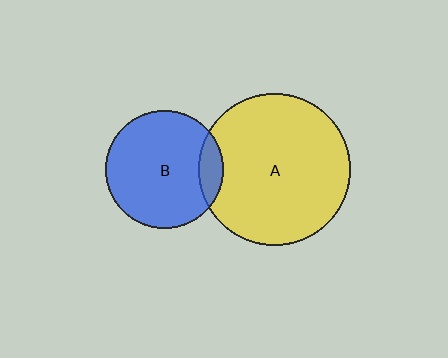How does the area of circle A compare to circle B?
Approximately 1.6 times.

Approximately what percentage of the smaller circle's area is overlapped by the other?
Approximately 10%.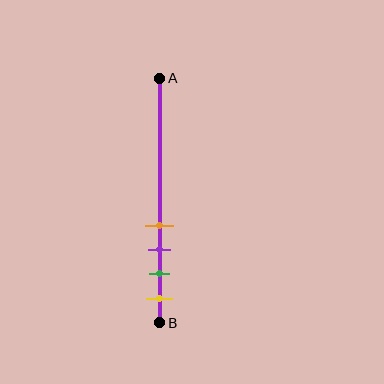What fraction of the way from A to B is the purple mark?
The purple mark is approximately 70% (0.7) of the way from A to B.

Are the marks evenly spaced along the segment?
Yes, the marks are approximately evenly spaced.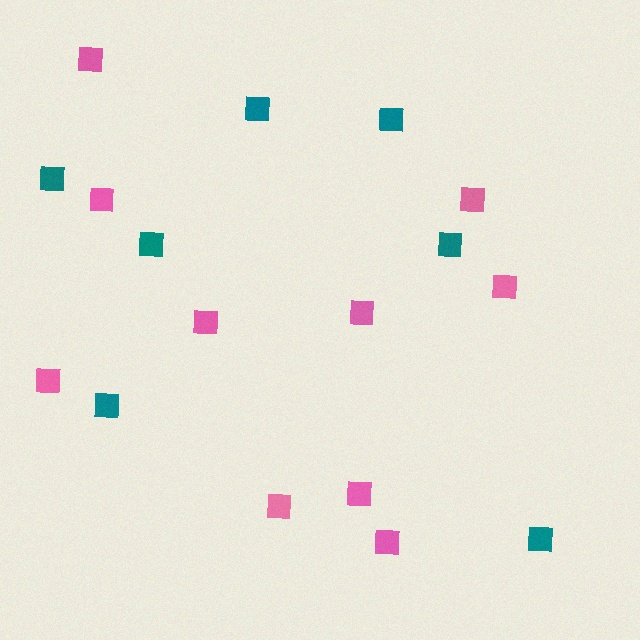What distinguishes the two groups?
There are 2 groups: one group of teal squares (7) and one group of pink squares (10).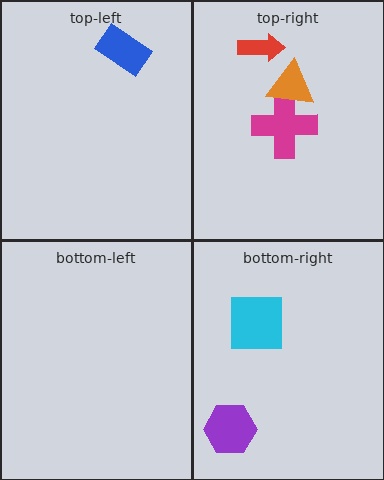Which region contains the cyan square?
The bottom-right region.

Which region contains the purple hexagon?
The bottom-right region.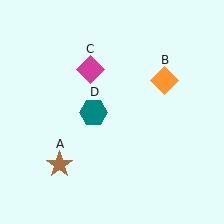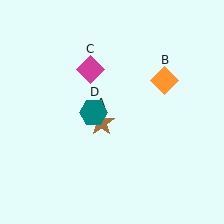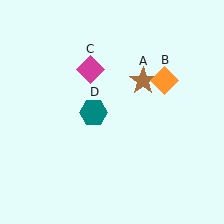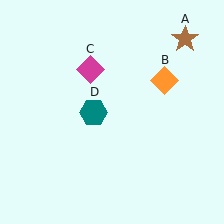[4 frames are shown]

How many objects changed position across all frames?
1 object changed position: brown star (object A).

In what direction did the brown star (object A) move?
The brown star (object A) moved up and to the right.